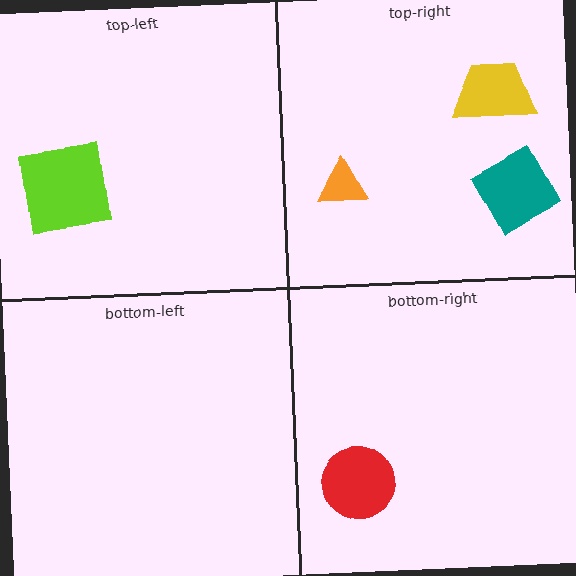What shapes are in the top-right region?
The yellow trapezoid, the teal diamond, the orange triangle.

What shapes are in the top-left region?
The lime square.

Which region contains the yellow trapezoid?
The top-right region.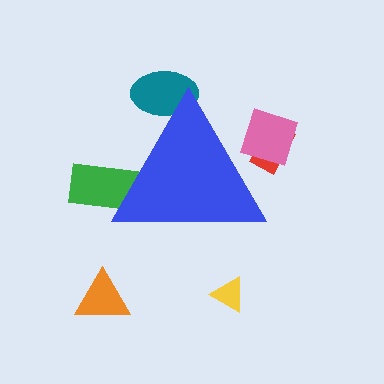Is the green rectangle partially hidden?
Yes, the green rectangle is partially hidden behind the blue triangle.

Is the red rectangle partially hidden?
Yes, the red rectangle is partially hidden behind the blue triangle.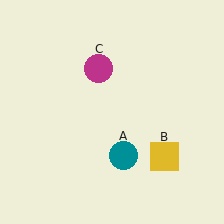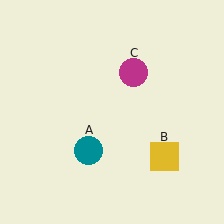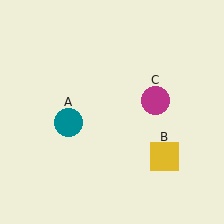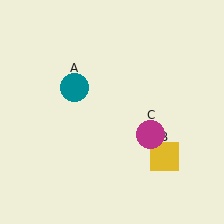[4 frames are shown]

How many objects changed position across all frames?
2 objects changed position: teal circle (object A), magenta circle (object C).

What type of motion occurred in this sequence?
The teal circle (object A), magenta circle (object C) rotated clockwise around the center of the scene.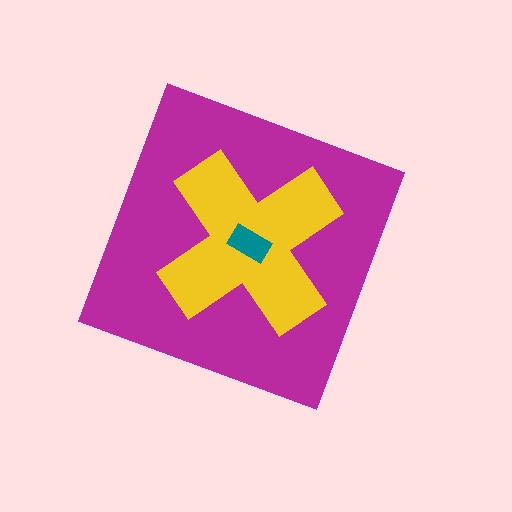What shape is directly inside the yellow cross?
The teal rectangle.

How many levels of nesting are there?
3.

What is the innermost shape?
The teal rectangle.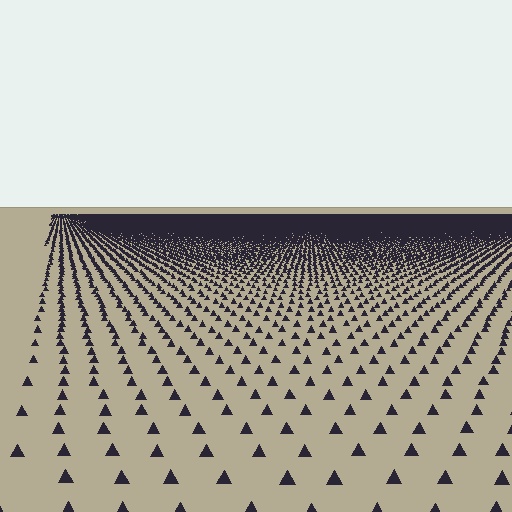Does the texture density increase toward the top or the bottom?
Density increases toward the top.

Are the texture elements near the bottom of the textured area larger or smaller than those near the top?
Larger. Near the bottom, elements are closer to the viewer and appear at a bigger on-screen size.